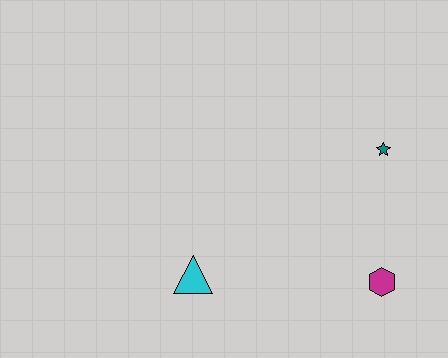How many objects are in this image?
There are 3 objects.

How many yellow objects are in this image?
There are no yellow objects.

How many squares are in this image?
There are no squares.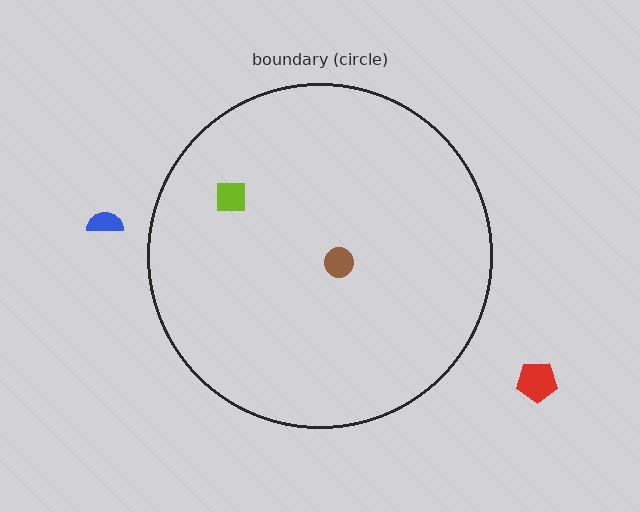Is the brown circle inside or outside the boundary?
Inside.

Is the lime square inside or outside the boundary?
Inside.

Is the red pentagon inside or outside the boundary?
Outside.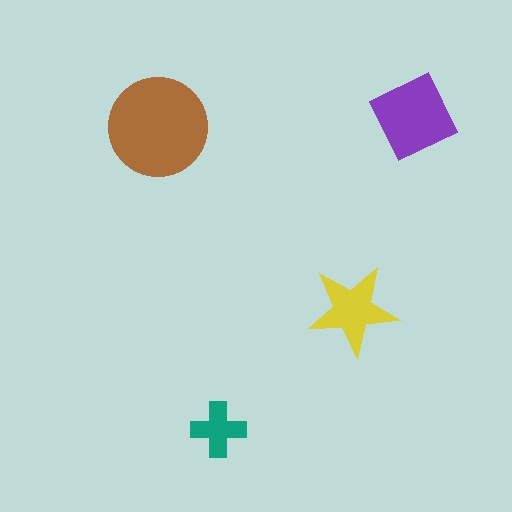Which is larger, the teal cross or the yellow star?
The yellow star.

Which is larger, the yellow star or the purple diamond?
The purple diamond.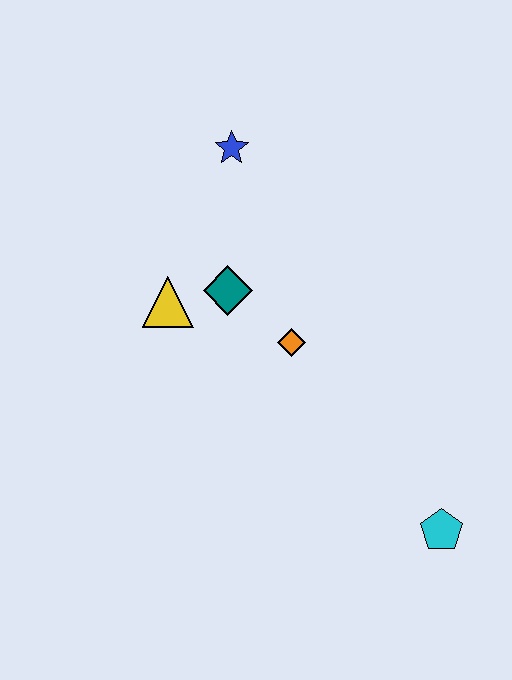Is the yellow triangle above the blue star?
No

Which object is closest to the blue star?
The teal diamond is closest to the blue star.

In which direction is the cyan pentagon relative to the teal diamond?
The cyan pentagon is below the teal diamond.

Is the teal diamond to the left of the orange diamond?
Yes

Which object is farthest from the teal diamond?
The cyan pentagon is farthest from the teal diamond.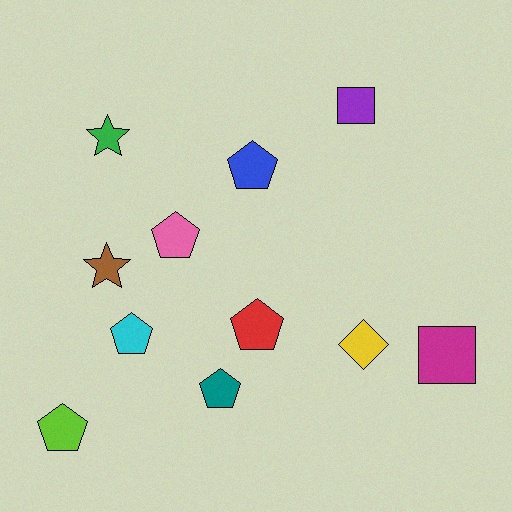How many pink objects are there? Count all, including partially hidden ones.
There is 1 pink object.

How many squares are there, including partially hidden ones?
There are 2 squares.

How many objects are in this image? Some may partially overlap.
There are 11 objects.